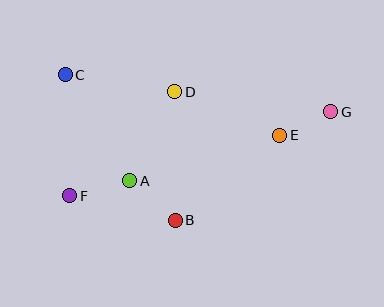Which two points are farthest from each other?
Points F and G are farthest from each other.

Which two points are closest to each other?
Points E and G are closest to each other.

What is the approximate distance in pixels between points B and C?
The distance between B and C is approximately 182 pixels.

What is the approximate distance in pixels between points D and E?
The distance between D and E is approximately 113 pixels.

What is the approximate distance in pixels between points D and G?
The distance between D and G is approximately 157 pixels.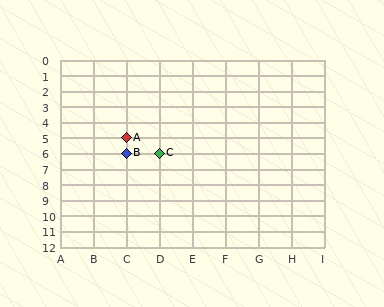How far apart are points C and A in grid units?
Points C and A are 1 column and 1 row apart (about 1.4 grid units diagonally).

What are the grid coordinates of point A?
Point A is at grid coordinates (C, 5).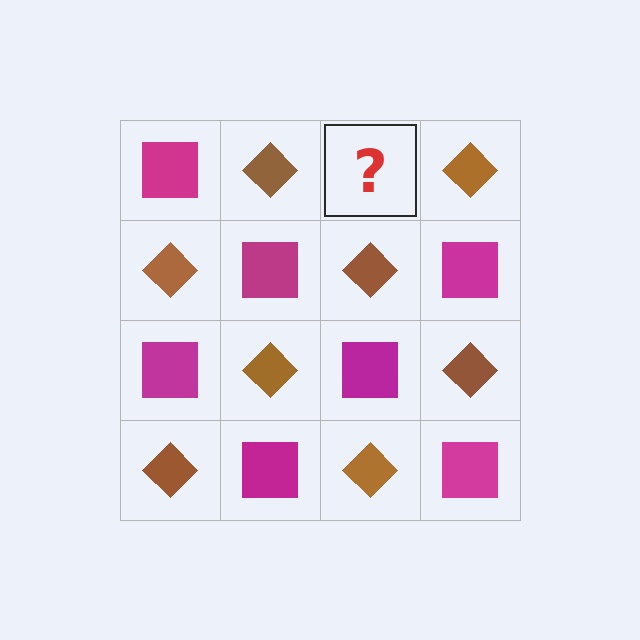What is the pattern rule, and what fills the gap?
The rule is that it alternates magenta square and brown diamond in a checkerboard pattern. The gap should be filled with a magenta square.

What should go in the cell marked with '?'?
The missing cell should contain a magenta square.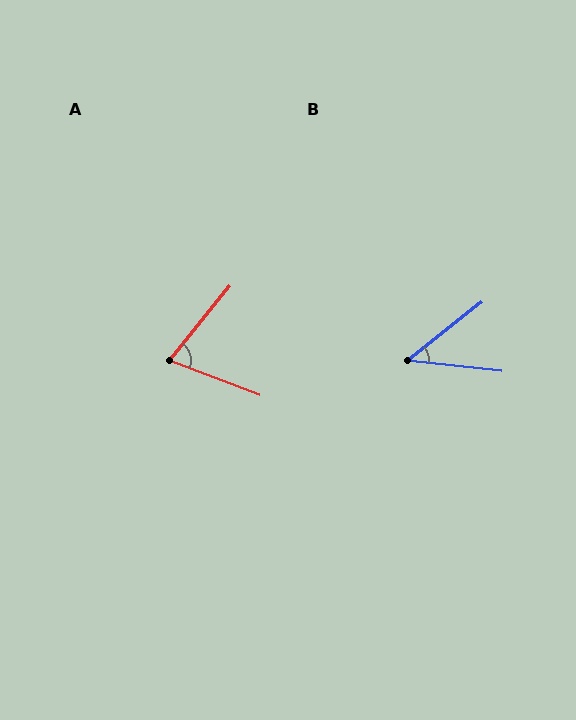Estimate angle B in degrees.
Approximately 45 degrees.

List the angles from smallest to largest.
B (45°), A (72°).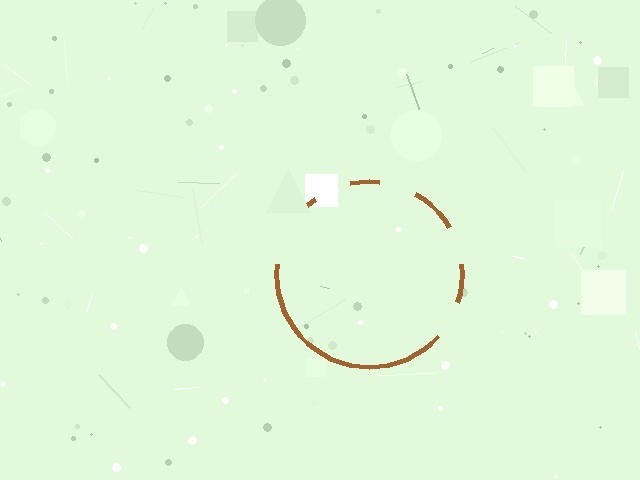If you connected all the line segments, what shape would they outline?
They would outline a circle.